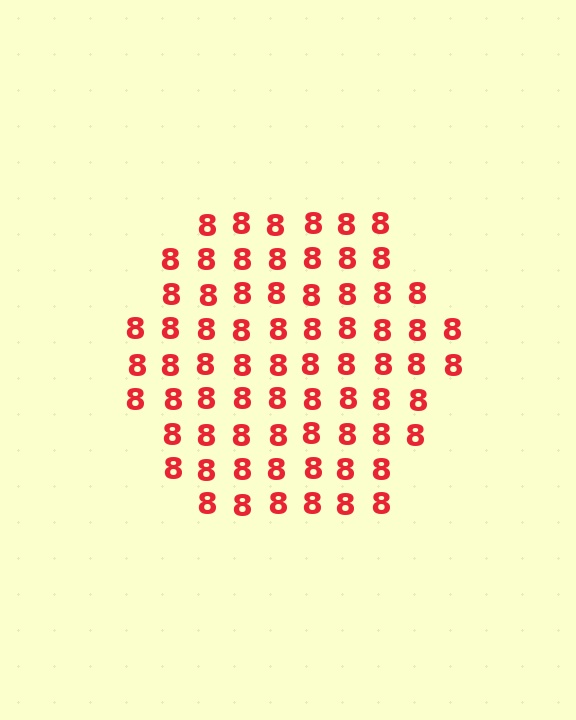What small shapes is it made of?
It is made of small digit 8's.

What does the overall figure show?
The overall figure shows a hexagon.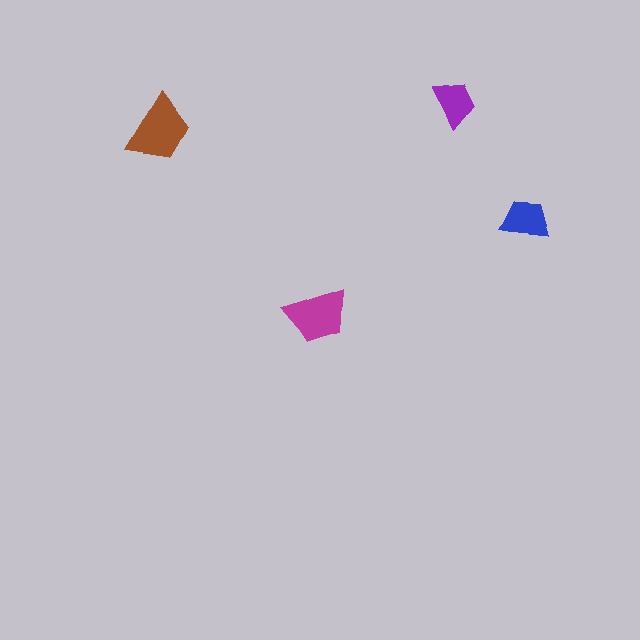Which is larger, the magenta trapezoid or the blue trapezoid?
The magenta one.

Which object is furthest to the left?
The brown trapezoid is leftmost.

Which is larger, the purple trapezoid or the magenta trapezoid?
The magenta one.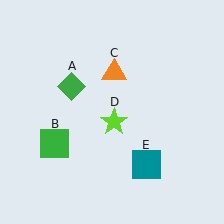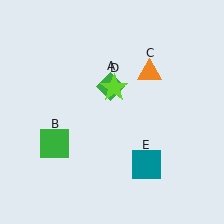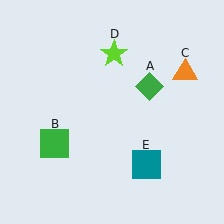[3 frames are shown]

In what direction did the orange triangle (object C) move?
The orange triangle (object C) moved right.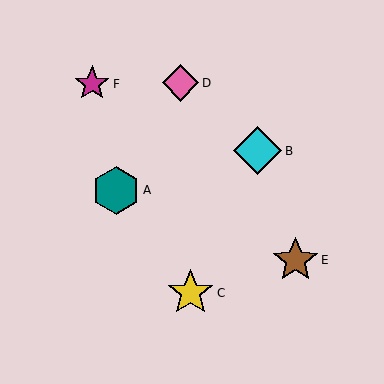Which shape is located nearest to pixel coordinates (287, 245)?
The brown star (labeled E) at (295, 260) is nearest to that location.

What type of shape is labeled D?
Shape D is a pink diamond.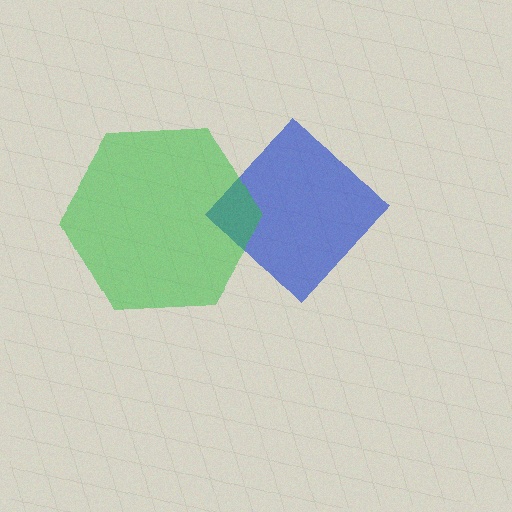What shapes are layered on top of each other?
The layered shapes are: a blue diamond, a green hexagon.